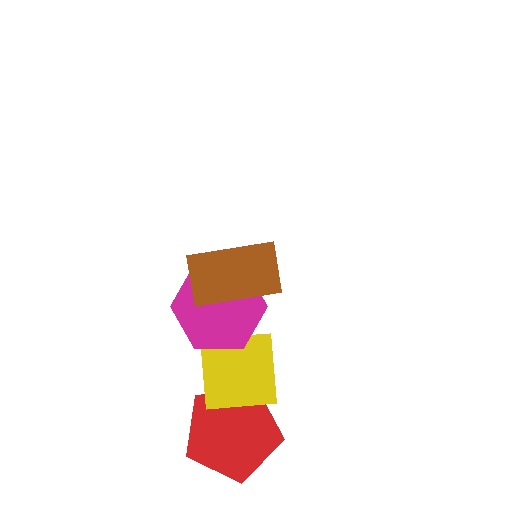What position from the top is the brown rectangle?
The brown rectangle is 1st from the top.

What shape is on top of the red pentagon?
The yellow square is on top of the red pentagon.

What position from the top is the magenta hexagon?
The magenta hexagon is 2nd from the top.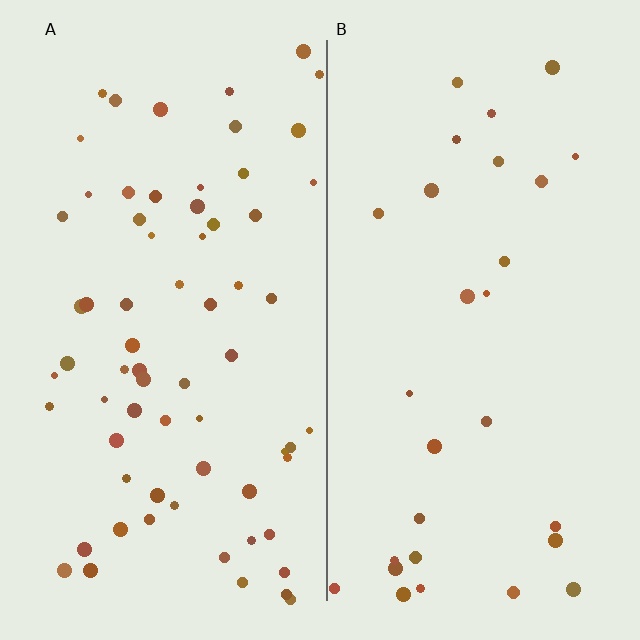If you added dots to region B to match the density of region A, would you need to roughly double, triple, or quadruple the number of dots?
Approximately double.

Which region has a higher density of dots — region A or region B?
A (the left).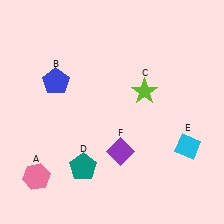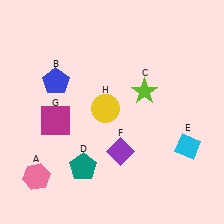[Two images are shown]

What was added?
A magenta square (G), a yellow circle (H) were added in Image 2.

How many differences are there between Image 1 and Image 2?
There are 2 differences between the two images.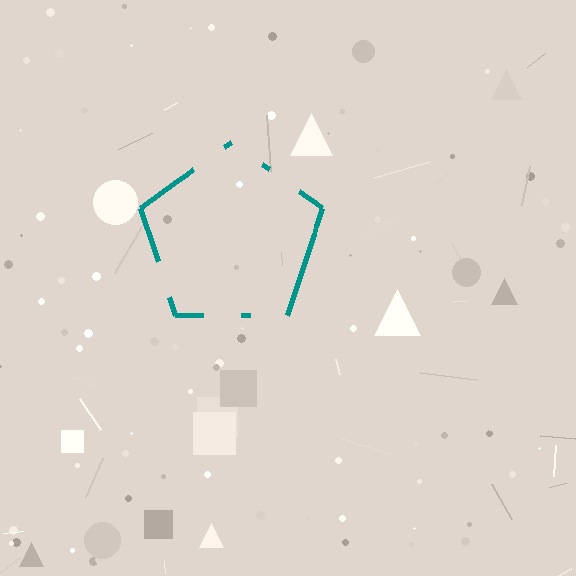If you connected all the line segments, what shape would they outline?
They would outline a pentagon.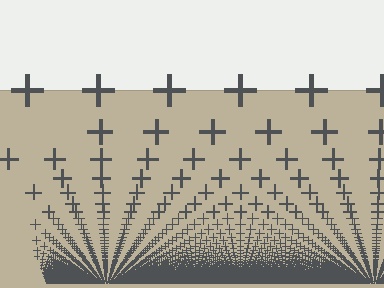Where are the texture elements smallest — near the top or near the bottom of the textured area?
Near the bottom.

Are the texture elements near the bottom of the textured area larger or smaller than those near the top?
Smaller. The gradient is inverted — elements near the bottom are smaller and denser.